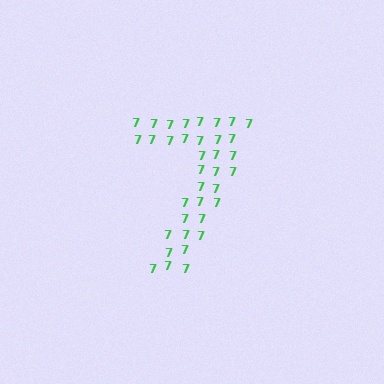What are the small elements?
The small elements are digit 7's.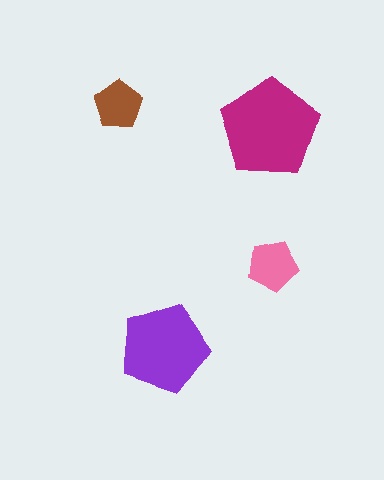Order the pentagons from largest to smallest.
the magenta one, the purple one, the pink one, the brown one.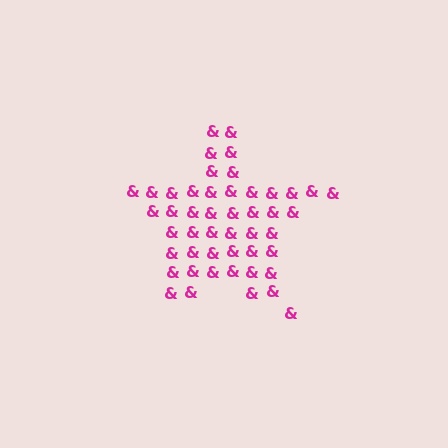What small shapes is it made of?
It is made of small ampersands.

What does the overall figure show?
The overall figure shows a star.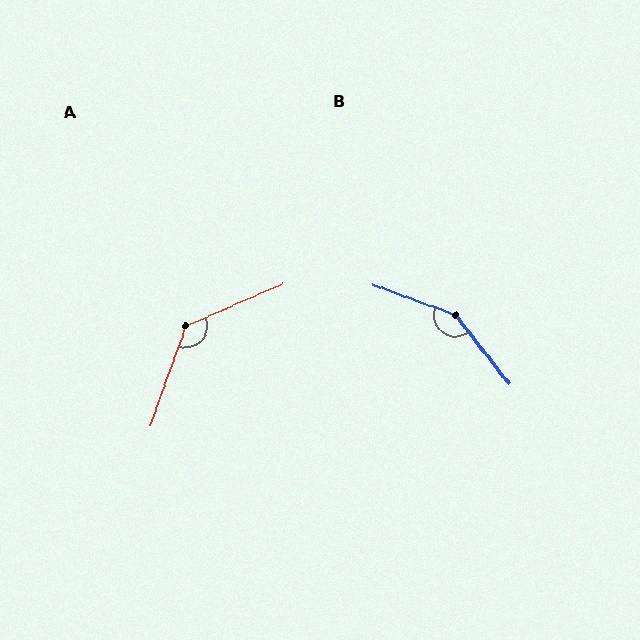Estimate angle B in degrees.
Approximately 148 degrees.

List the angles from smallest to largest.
A (133°), B (148°).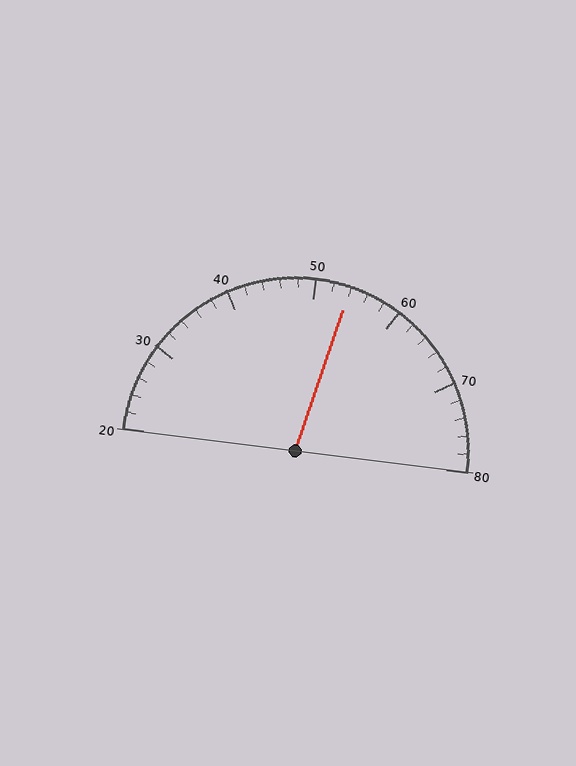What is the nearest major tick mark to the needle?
The nearest major tick mark is 50.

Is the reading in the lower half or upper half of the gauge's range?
The reading is in the upper half of the range (20 to 80).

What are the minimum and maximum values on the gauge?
The gauge ranges from 20 to 80.